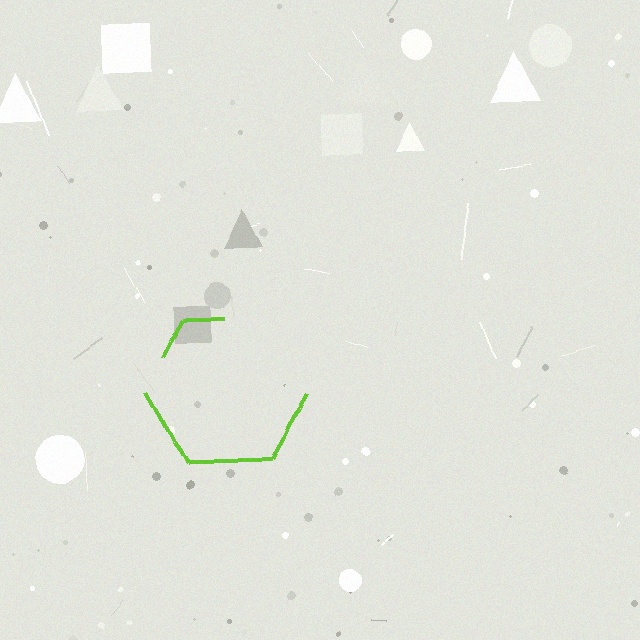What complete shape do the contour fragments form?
The contour fragments form a hexagon.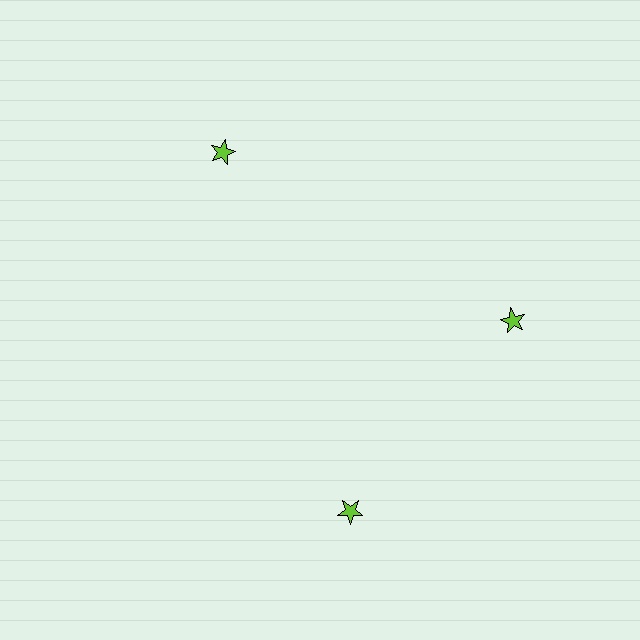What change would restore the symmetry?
The symmetry would be restored by rotating it back into even spacing with its neighbors so that all 3 stars sit at equal angles and equal distance from the center.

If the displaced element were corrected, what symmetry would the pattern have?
It would have 3-fold rotational symmetry — the pattern would map onto itself every 120 degrees.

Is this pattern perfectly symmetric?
No. The 3 lime stars are arranged in a ring, but one element near the 7 o'clock position is rotated out of alignment along the ring, breaking the 3-fold rotational symmetry.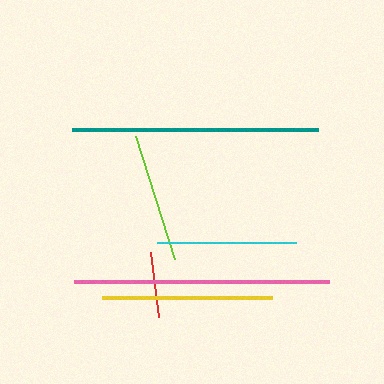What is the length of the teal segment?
The teal segment is approximately 246 pixels long.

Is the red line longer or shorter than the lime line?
The lime line is longer than the red line.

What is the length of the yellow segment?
The yellow segment is approximately 170 pixels long.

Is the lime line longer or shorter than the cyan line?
The cyan line is longer than the lime line.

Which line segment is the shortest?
The red line is the shortest at approximately 65 pixels.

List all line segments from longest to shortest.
From longest to shortest: pink, teal, yellow, cyan, lime, red.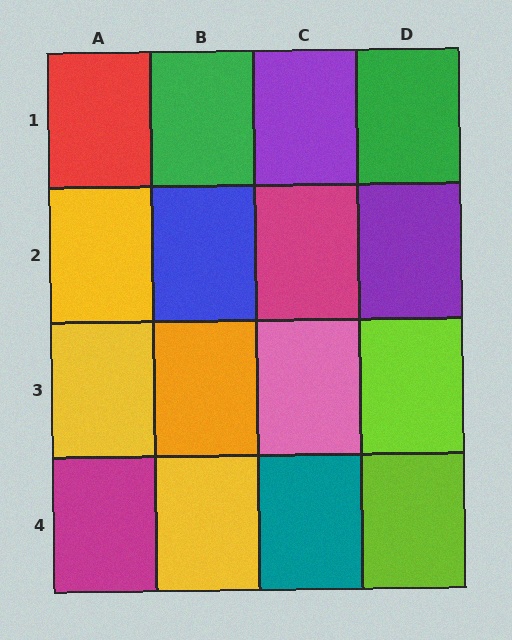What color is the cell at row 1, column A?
Red.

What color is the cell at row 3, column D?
Lime.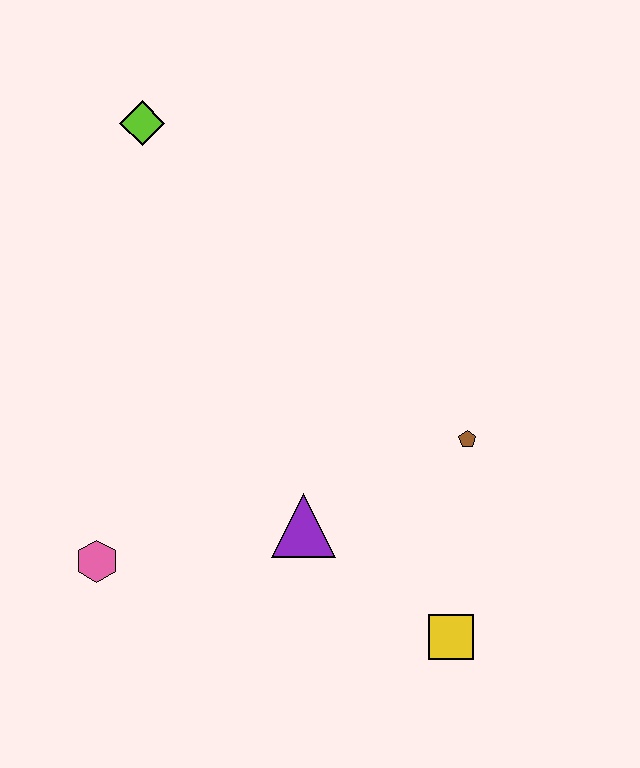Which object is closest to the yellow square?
The purple triangle is closest to the yellow square.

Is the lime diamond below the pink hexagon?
No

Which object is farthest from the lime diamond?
The yellow square is farthest from the lime diamond.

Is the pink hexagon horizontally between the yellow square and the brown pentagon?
No